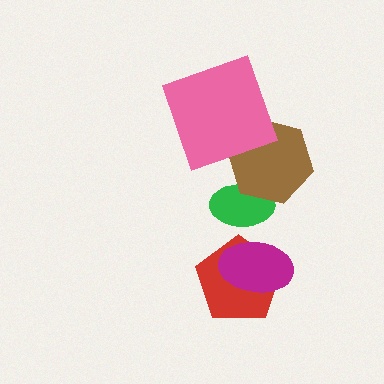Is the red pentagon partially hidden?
Yes, it is partially covered by another shape.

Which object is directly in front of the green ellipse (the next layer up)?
The magenta ellipse is directly in front of the green ellipse.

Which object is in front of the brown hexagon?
The pink square is in front of the brown hexagon.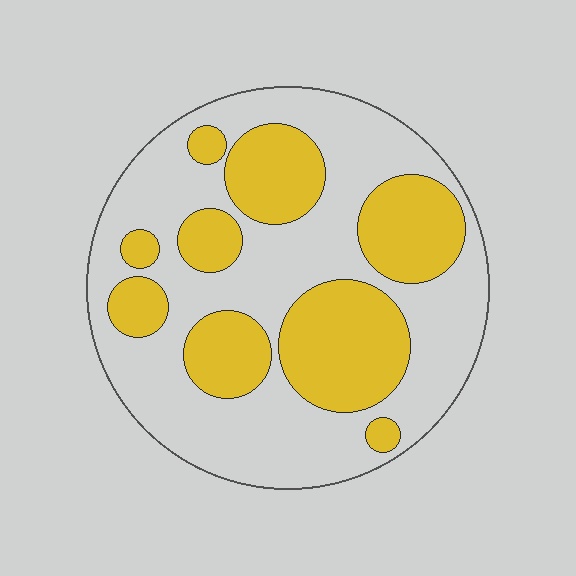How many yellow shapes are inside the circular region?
9.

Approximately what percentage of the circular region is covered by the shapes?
Approximately 35%.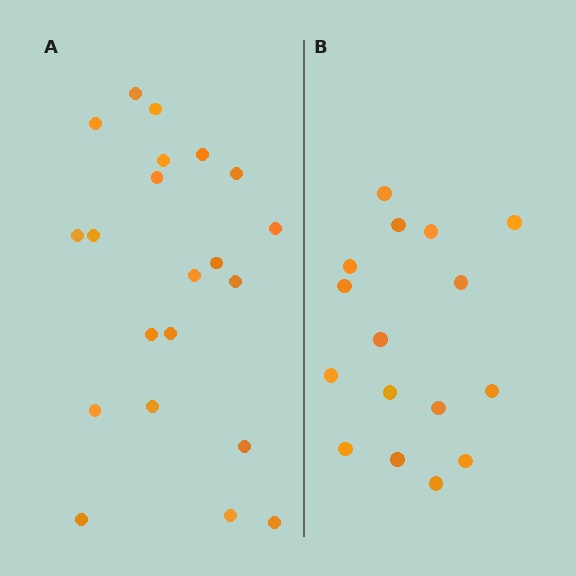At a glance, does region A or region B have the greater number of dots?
Region A (the left region) has more dots.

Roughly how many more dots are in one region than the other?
Region A has about 5 more dots than region B.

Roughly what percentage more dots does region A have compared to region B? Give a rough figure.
About 30% more.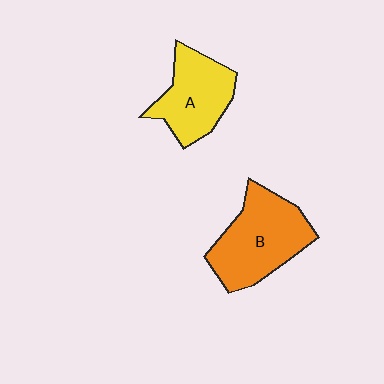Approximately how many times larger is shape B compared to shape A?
Approximately 1.3 times.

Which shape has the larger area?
Shape B (orange).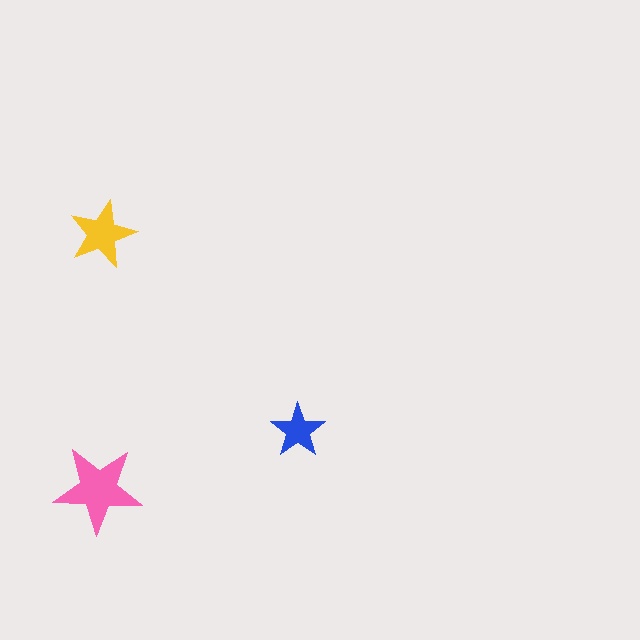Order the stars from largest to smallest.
the pink one, the yellow one, the blue one.